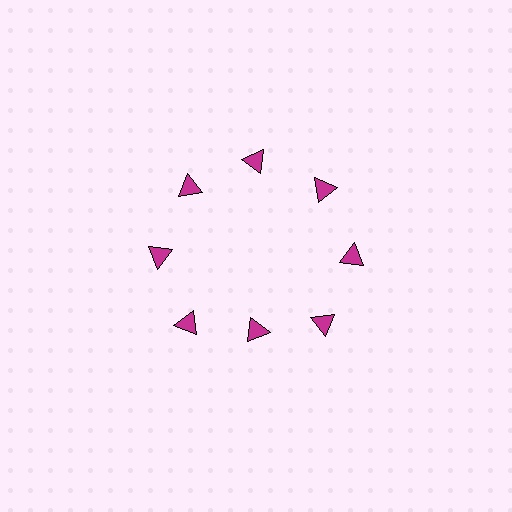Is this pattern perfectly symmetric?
No. The 8 magenta triangles are arranged in a ring, but one element near the 6 o'clock position is pulled inward toward the center, breaking the 8-fold rotational symmetry.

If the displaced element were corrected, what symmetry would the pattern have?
It would have 8-fold rotational symmetry — the pattern would map onto itself every 45 degrees.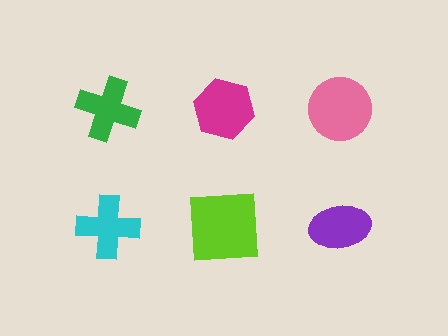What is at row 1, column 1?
A green cross.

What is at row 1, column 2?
A magenta hexagon.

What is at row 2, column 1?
A cyan cross.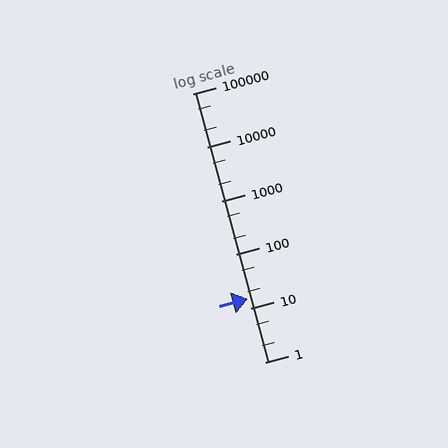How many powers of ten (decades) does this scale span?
The scale spans 5 decades, from 1 to 100000.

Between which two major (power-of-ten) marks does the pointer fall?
The pointer is between 10 and 100.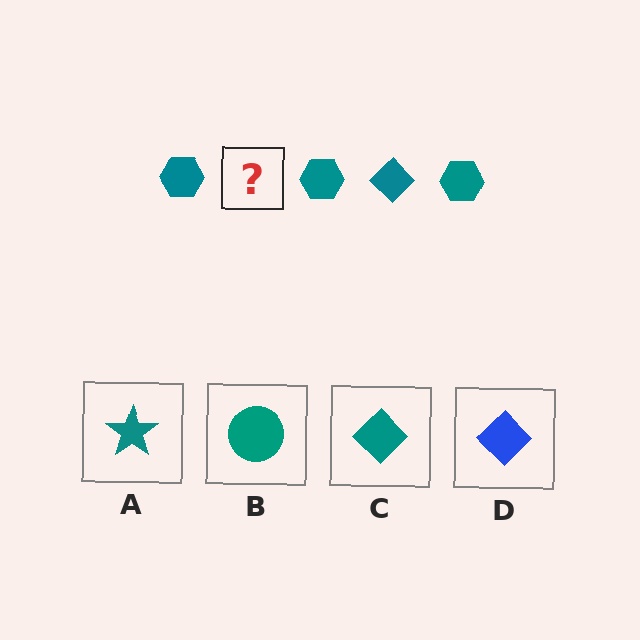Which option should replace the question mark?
Option C.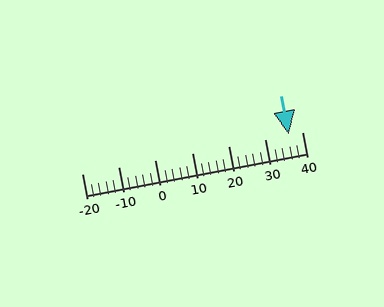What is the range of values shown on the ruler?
The ruler shows values from -20 to 40.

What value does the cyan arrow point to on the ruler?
The cyan arrow points to approximately 36.